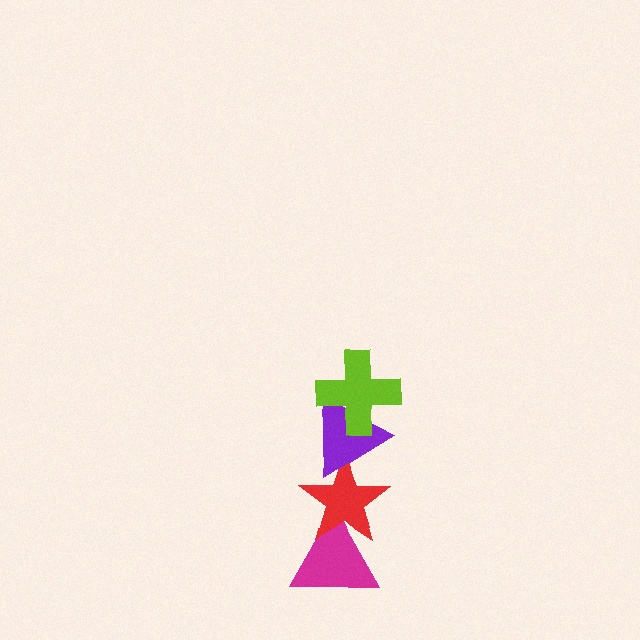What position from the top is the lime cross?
The lime cross is 1st from the top.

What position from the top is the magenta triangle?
The magenta triangle is 4th from the top.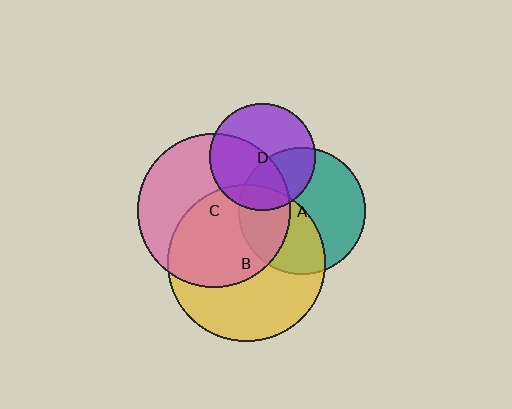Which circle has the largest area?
Circle B (yellow).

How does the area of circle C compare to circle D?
Approximately 2.1 times.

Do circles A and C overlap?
Yes.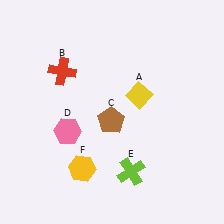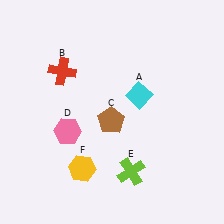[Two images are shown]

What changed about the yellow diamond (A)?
In Image 1, A is yellow. In Image 2, it changed to cyan.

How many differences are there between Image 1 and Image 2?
There is 1 difference between the two images.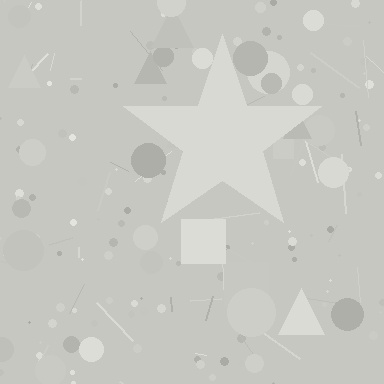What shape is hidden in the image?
A star is hidden in the image.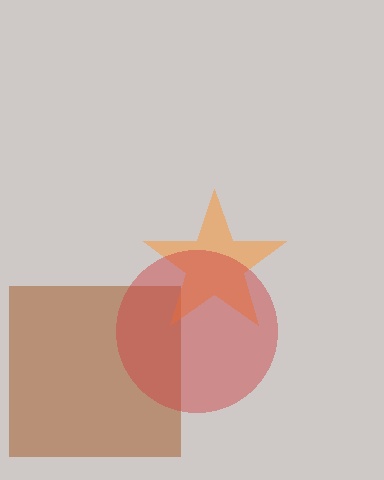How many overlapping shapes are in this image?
There are 3 overlapping shapes in the image.